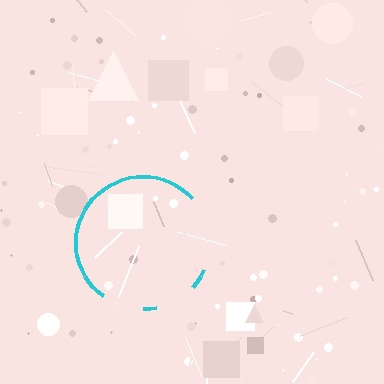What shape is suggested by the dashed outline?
The dashed outline suggests a circle.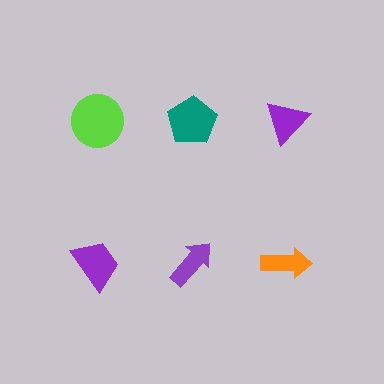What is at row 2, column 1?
A purple trapezoid.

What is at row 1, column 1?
A lime circle.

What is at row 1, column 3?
A purple triangle.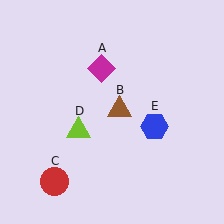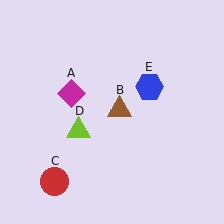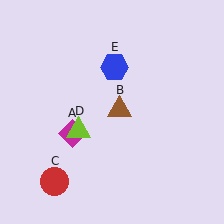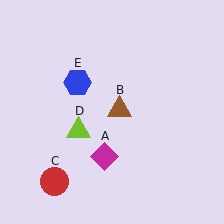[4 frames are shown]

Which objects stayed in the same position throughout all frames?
Brown triangle (object B) and red circle (object C) and lime triangle (object D) remained stationary.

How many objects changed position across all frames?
2 objects changed position: magenta diamond (object A), blue hexagon (object E).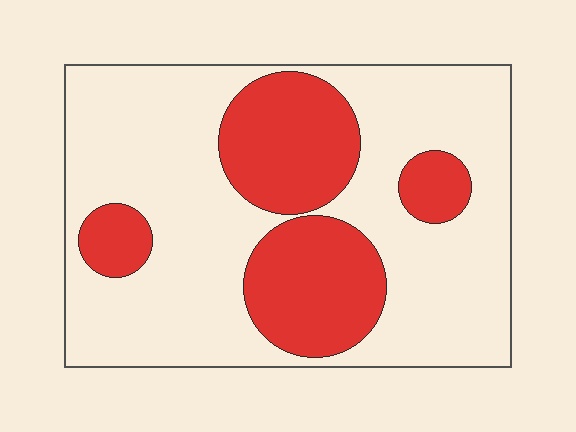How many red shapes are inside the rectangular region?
4.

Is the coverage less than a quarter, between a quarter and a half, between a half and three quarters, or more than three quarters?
Between a quarter and a half.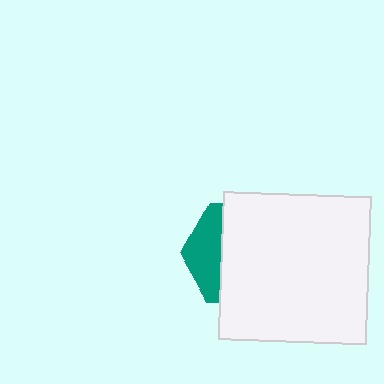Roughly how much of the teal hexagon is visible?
A small part of it is visible (roughly 32%).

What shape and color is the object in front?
The object in front is a white square.